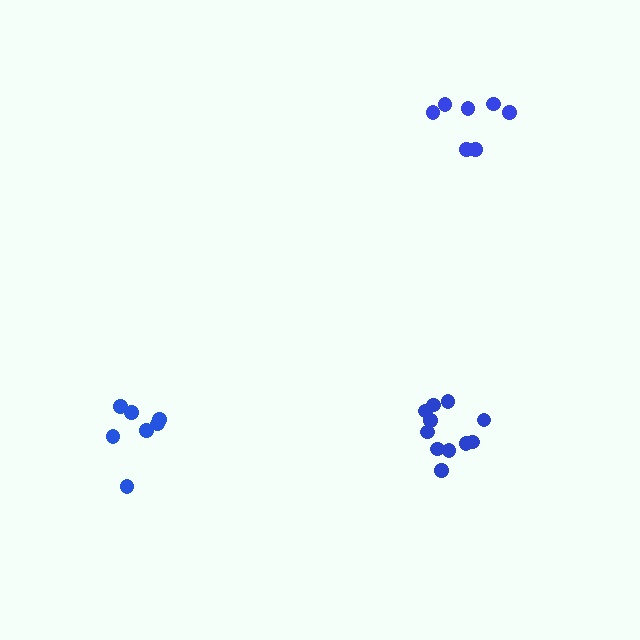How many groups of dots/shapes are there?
There are 3 groups.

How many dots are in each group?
Group 1: 7 dots, Group 2: 7 dots, Group 3: 11 dots (25 total).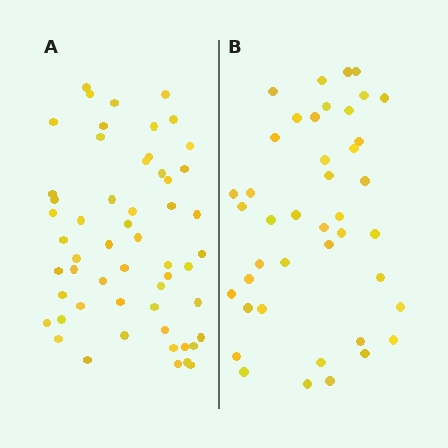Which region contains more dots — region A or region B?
Region A (the left region) has more dots.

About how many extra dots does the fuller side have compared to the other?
Region A has approximately 15 more dots than region B.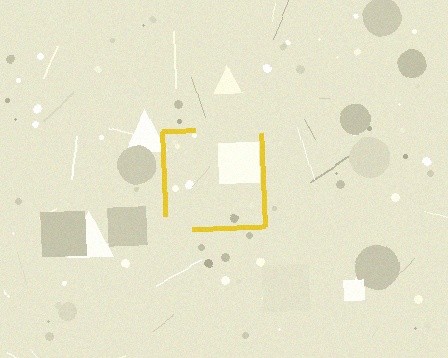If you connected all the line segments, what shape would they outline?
They would outline a square.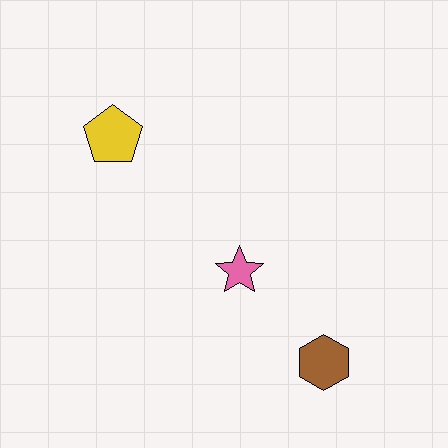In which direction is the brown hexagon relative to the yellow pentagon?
The brown hexagon is below the yellow pentagon.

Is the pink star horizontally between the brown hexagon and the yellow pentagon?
Yes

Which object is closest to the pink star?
The brown hexagon is closest to the pink star.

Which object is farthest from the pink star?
The yellow pentagon is farthest from the pink star.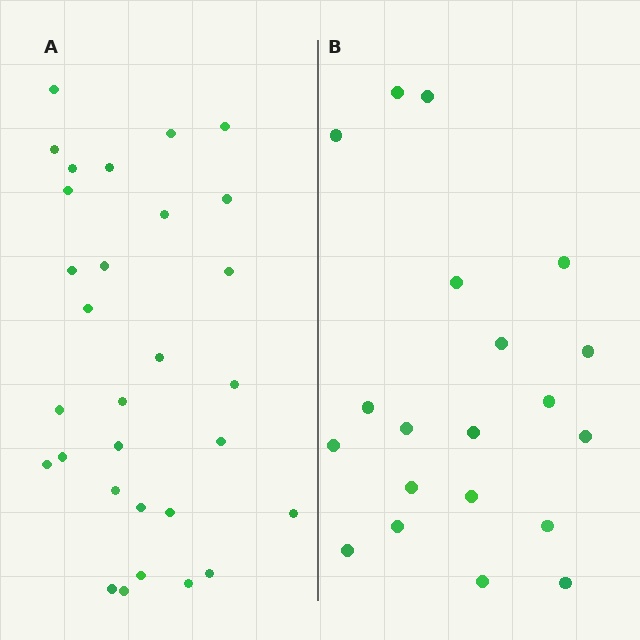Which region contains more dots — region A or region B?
Region A (the left region) has more dots.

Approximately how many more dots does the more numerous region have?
Region A has roughly 10 or so more dots than region B.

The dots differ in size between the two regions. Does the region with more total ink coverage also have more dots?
No. Region B has more total ink coverage because its dots are larger, but region A actually contains more individual dots. Total area can be misleading — the number of items is what matters here.